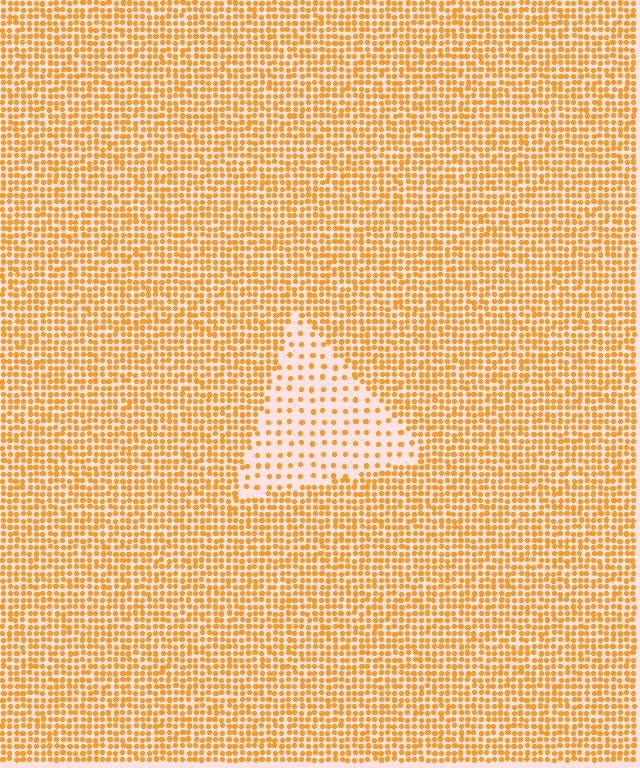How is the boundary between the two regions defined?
The boundary is defined by a change in element density (approximately 2.7x ratio). All elements are the same color, size, and shape.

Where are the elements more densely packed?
The elements are more densely packed outside the triangle boundary.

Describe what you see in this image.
The image contains small orange elements arranged at two different densities. A triangle-shaped region is visible where the elements are less densely packed than the surrounding area.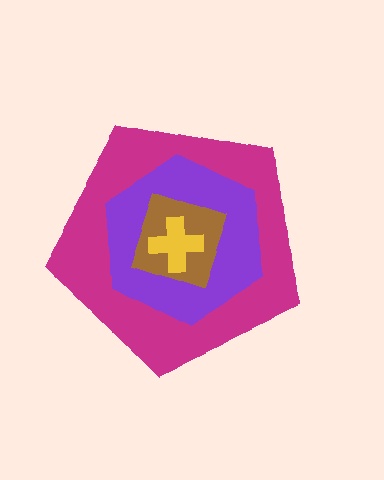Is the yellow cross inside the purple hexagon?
Yes.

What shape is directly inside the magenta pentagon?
The purple hexagon.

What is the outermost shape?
The magenta pentagon.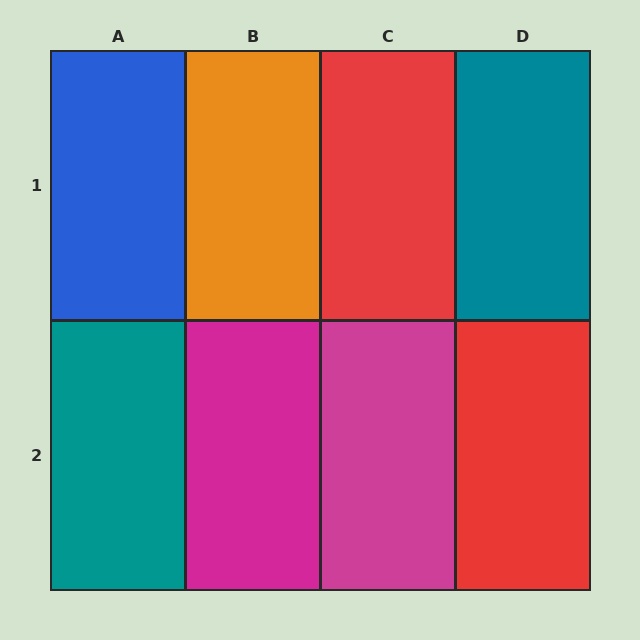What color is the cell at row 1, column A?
Blue.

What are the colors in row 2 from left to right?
Teal, magenta, magenta, red.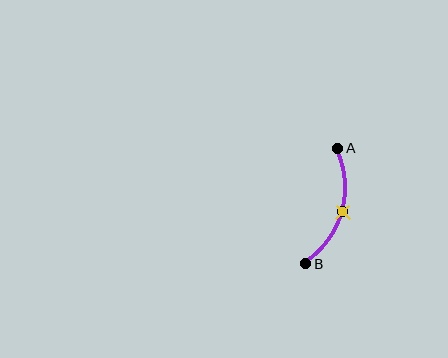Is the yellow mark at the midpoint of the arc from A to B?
Yes. The yellow mark lies on the arc at equal arc-length from both A and B — it is the arc midpoint.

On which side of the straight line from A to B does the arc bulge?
The arc bulges to the right of the straight line connecting A and B.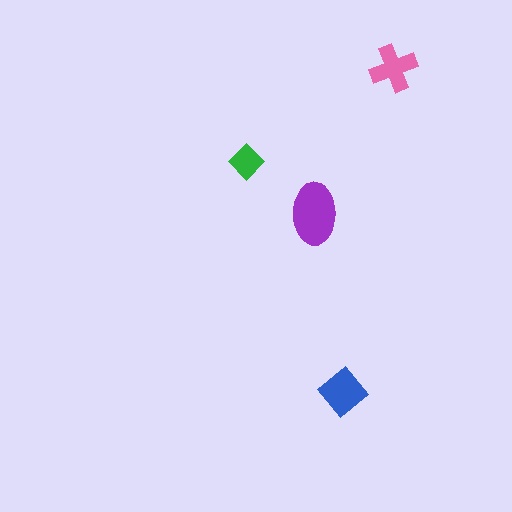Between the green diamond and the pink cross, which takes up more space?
The pink cross.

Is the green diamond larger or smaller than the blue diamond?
Smaller.